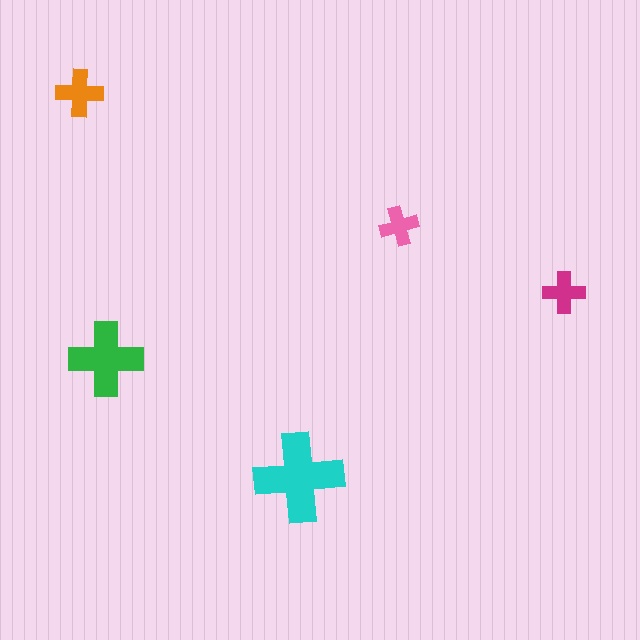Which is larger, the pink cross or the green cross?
The green one.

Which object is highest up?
The orange cross is topmost.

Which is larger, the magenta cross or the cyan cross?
The cyan one.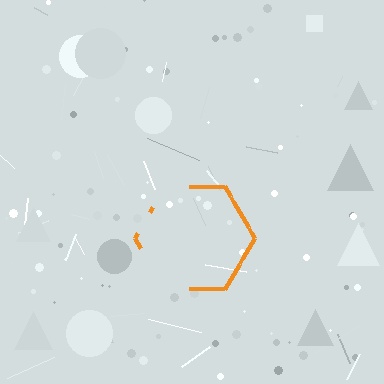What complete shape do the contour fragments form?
The contour fragments form a hexagon.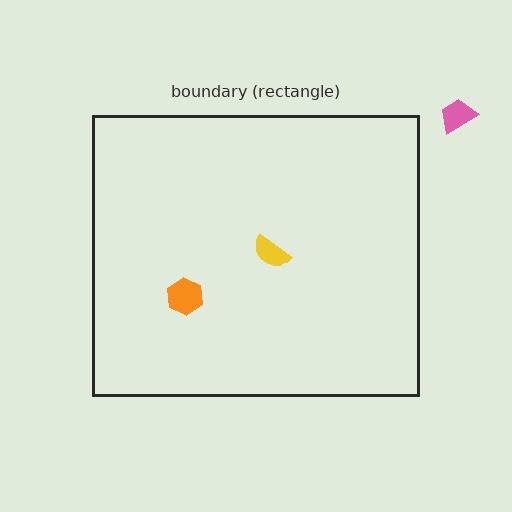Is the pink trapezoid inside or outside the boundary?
Outside.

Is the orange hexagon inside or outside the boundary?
Inside.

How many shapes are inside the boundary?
2 inside, 1 outside.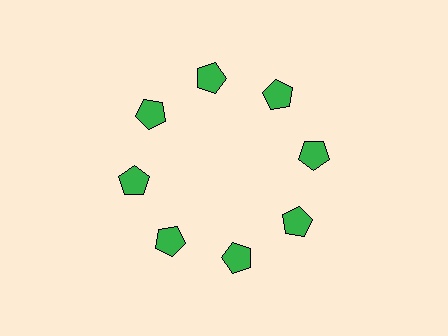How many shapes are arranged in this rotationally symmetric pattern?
There are 8 shapes, arranged in 8 groups of 1.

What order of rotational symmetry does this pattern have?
This pattern has 8-fold rotational symmetry.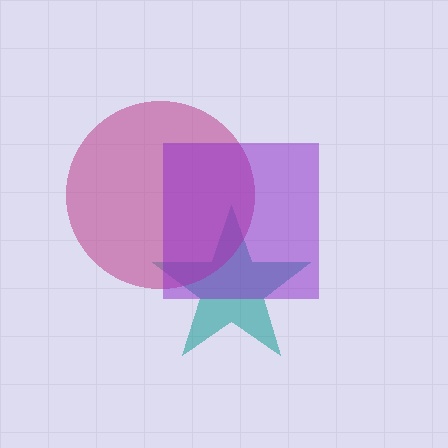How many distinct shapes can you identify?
There are 3 distinct shapes: a teal star, a magenta circle, a purple square.